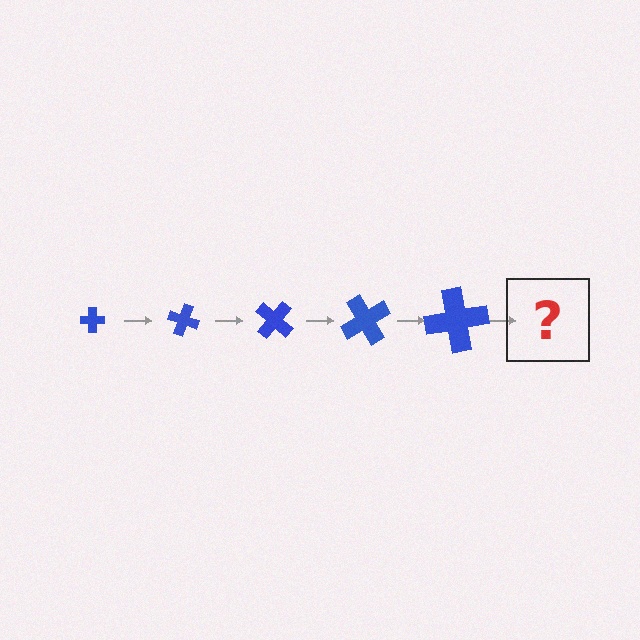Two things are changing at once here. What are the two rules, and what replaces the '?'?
The two rules are that the cross grows larger each step and it rotates 20 degrees each step. The '?' should be a cross, larger than the previous one and rotated 100 degrees from the start.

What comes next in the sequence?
The next element should be a cross, larger than the previous one and rotated 100 degrees from the start.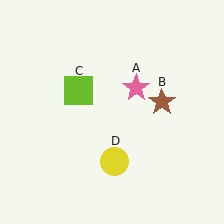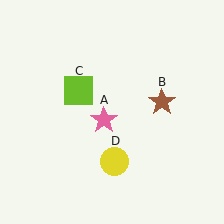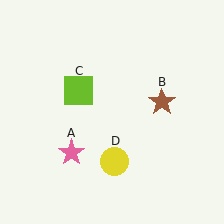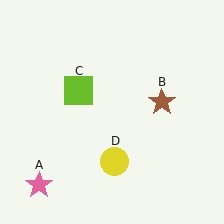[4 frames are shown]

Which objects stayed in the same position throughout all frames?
Brown star (object B) and lime square (object C) and yellow circle (object D) remained stationary.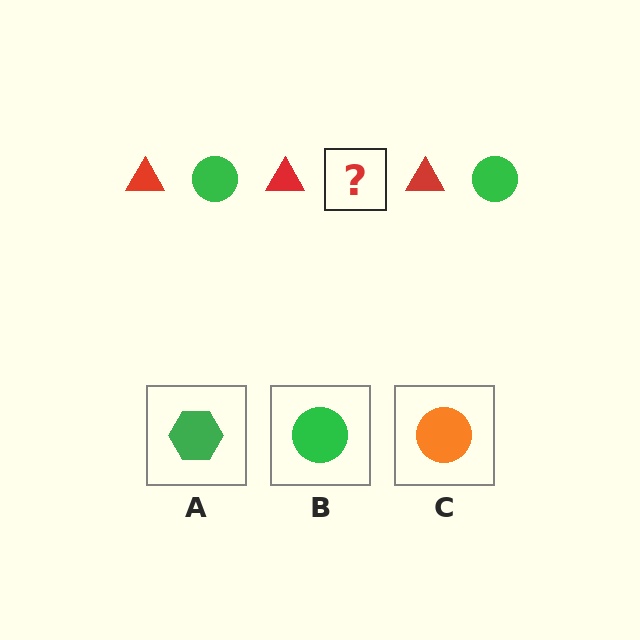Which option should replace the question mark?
Option B.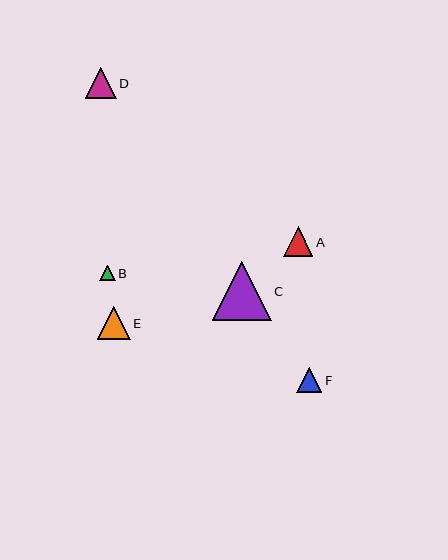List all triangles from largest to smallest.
From largest to smallest: C, E, D, A, F, B.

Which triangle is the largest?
Triangle C is the largest with a size of approximately 58 pixels.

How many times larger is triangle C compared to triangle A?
Triangle C is approximately 2.0 times the size of triangle A.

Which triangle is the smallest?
Triangle B is the smallest with a size of approximately 15 pixels.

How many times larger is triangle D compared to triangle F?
Triangle D is approximately 1.2 times the size of triangle F.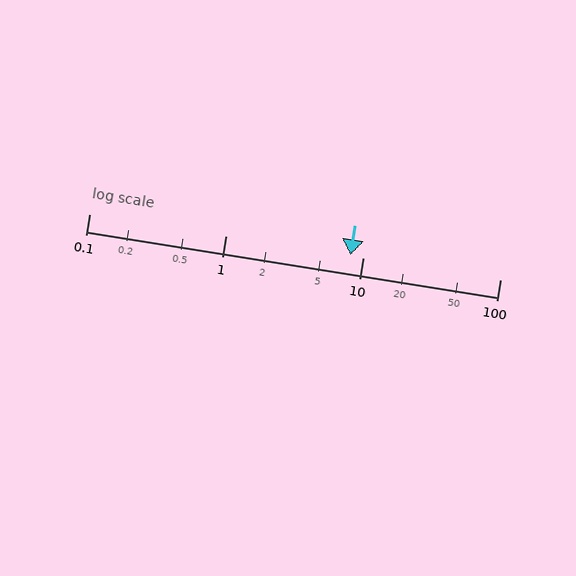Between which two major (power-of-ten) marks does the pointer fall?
The pointer is between 1 and 10.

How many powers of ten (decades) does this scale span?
The scale spans 3 decades, from 0.1 to 100.